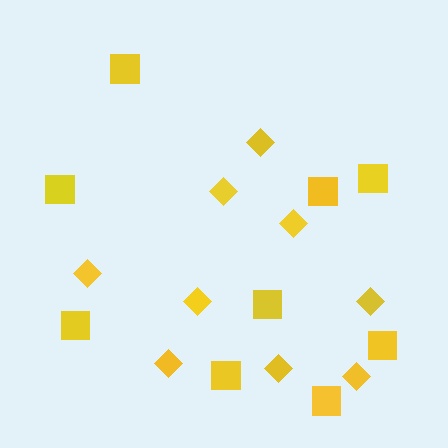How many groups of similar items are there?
There are 2 groups: one group of diamonds (9) and one group of squares (9).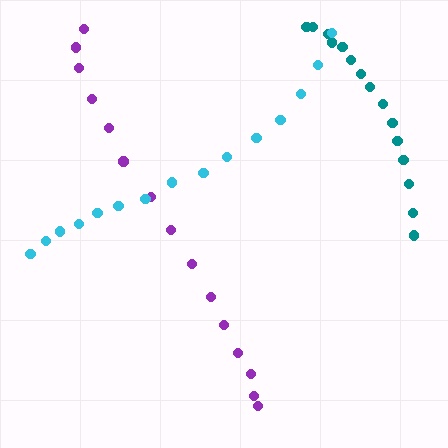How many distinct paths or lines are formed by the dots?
There are 3 distinct paths.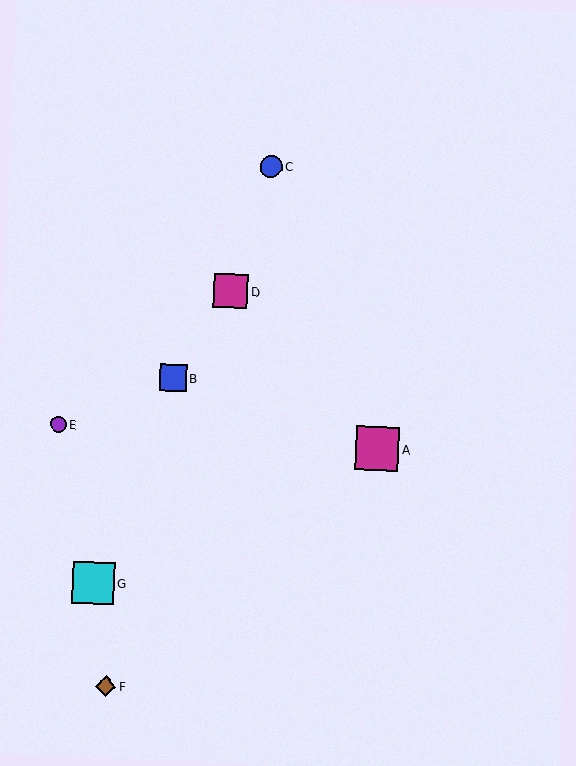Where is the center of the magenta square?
The center of the magenta square is at (231, 291).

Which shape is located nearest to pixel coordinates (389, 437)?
The magenta square (labeled A) at (377, 449) is nearest to that location.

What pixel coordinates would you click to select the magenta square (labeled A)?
Click at (377, 449) to select the magenta square A.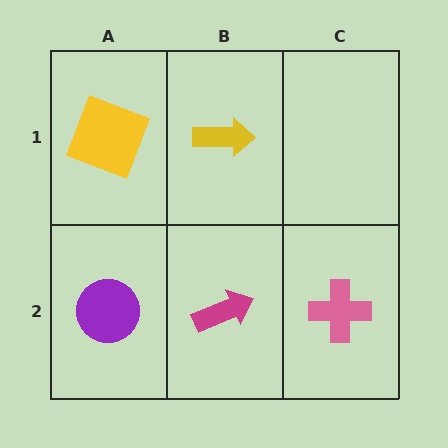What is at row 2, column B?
A magenta arrow.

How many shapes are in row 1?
2 shapes.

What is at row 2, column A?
A purple circle.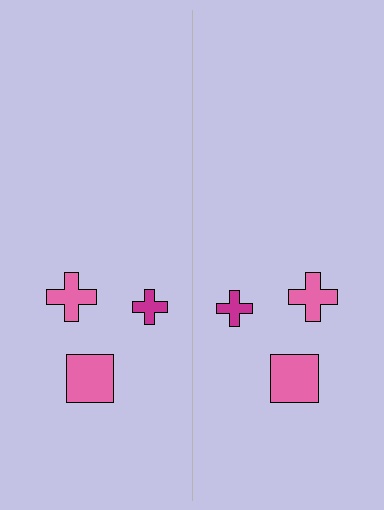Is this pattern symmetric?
Yes, this pattern has bilateral (reflection) symmetry.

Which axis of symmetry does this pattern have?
The pattern has a vertical axis of symmetry running through the center of the image.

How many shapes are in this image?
There are 6 shapes in this image.